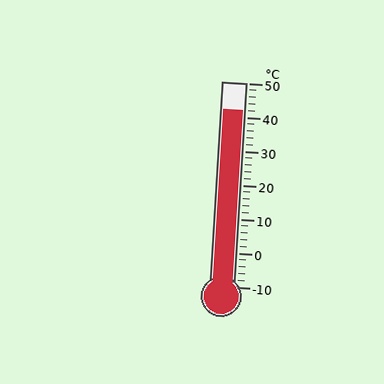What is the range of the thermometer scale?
The thermometer scale ranges from -10°C to 50°C.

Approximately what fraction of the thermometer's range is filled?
The thermometer is filled to approximately 85% of its range.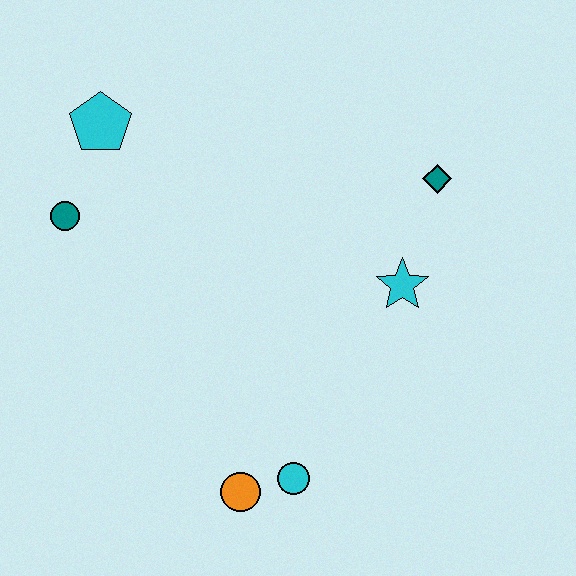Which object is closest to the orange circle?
The cyan circle is closest to the orange circle.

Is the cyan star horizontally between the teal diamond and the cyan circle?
Yes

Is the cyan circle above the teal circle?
No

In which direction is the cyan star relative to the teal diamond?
The cyan star is below the teal diamond.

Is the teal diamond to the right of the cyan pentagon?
Yes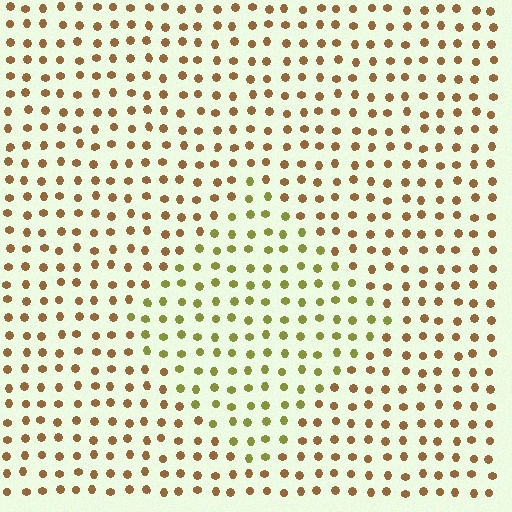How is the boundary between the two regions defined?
The boundary is defined purely by a slight shift in hue (about 40 degrees). Spacing, size, and orientation are identical on both sides.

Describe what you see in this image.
The image is filled with small brown elements in a uniform arrangement. A diamond-shaped region is visible where the elements are tinted to a slightly different hue, forming a subtle color boundary.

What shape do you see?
I see a diamond.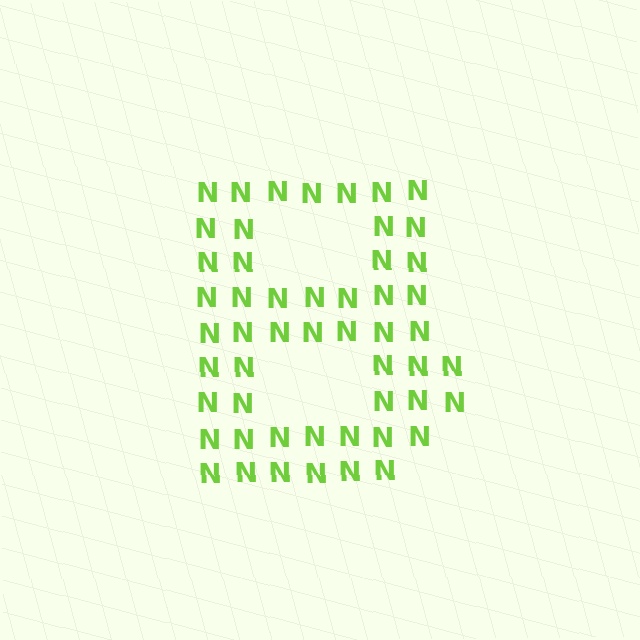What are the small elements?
The small elements are letter N's.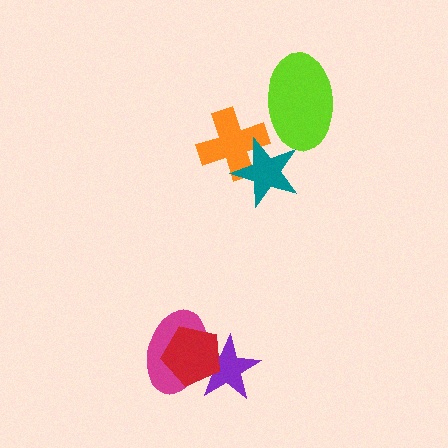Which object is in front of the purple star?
The red pentagon is in front of the purple star.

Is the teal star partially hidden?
No, no other shape covers it.